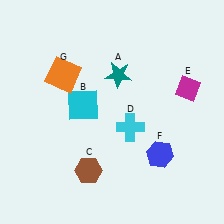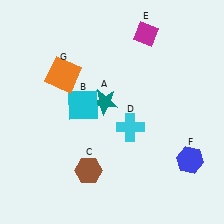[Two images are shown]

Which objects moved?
The objects that moved are: the teal star (A), the magenta diamond (E), the blue hexagon (F).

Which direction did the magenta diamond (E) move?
The magenta diamond (E) moved up.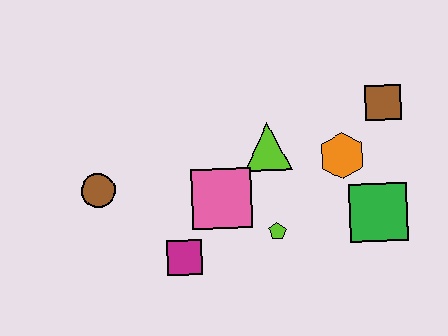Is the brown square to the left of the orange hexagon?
No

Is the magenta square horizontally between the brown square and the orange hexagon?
No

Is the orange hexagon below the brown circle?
No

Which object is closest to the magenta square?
The pink square is closest to the magenta square.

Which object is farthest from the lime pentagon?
The brown circle is farthest from the lime pentagon.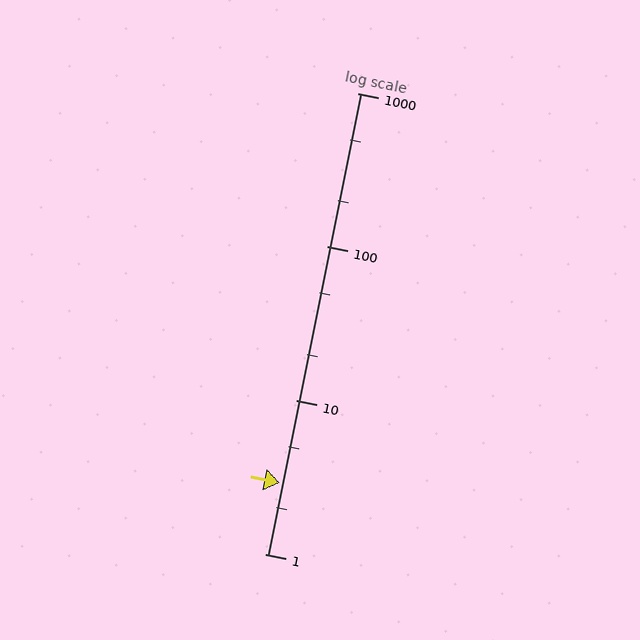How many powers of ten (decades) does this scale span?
The scale spans 3 decades, from 1 to 1000.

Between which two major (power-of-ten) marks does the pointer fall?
The pointer is between 1 and 10.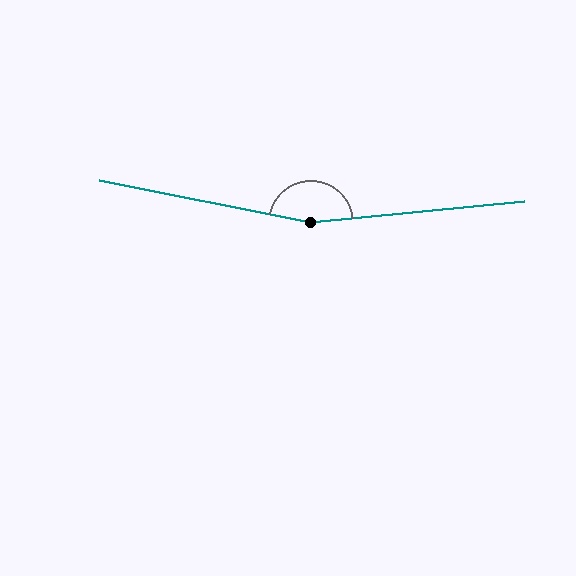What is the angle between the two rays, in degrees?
Approximately 163 degrees.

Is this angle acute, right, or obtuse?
It is obtuse.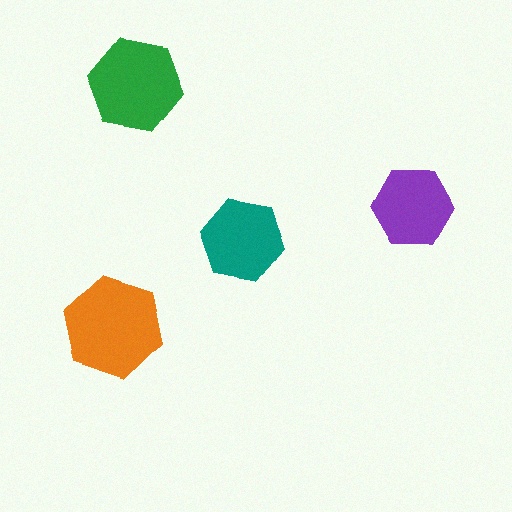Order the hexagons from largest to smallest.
the orange one, the green one, the teal one, the purple one.